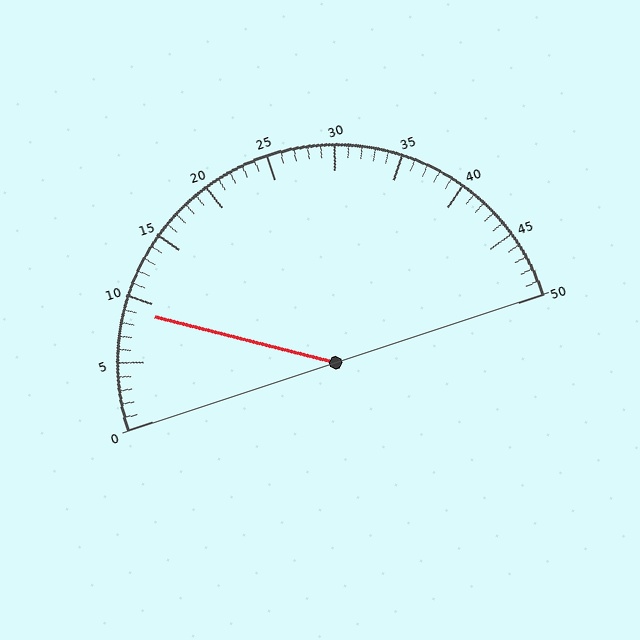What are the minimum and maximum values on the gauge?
The gauge ranges from 0 to 50.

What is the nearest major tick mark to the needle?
The nearest major tick mark is 10.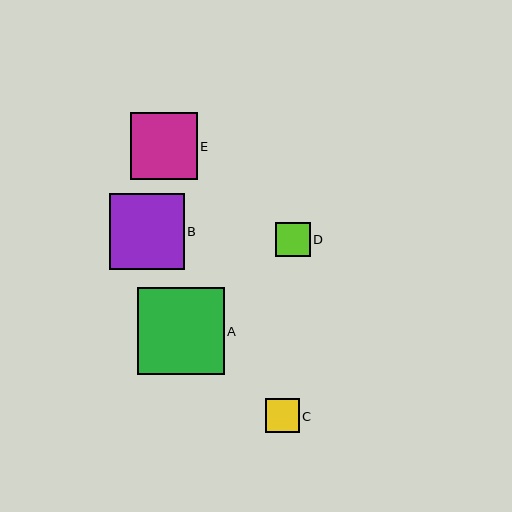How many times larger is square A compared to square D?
Square A is approximately 2.5 times the size of square D.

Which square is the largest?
Square A is the largest with a size of approximately 87 pixels.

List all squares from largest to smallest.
From largest to smallest: A, B, E, D, C.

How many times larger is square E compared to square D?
Square E is approximately 1.9 times the size of square D.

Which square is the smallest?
Square C is the smallest with a size of approximately 34 pixels.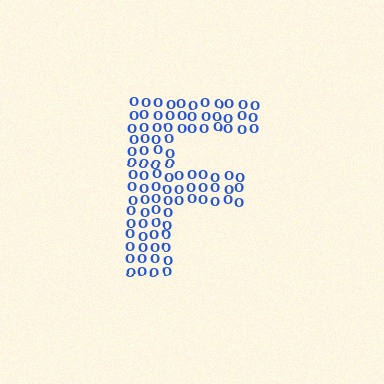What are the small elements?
The small elements are letter O's.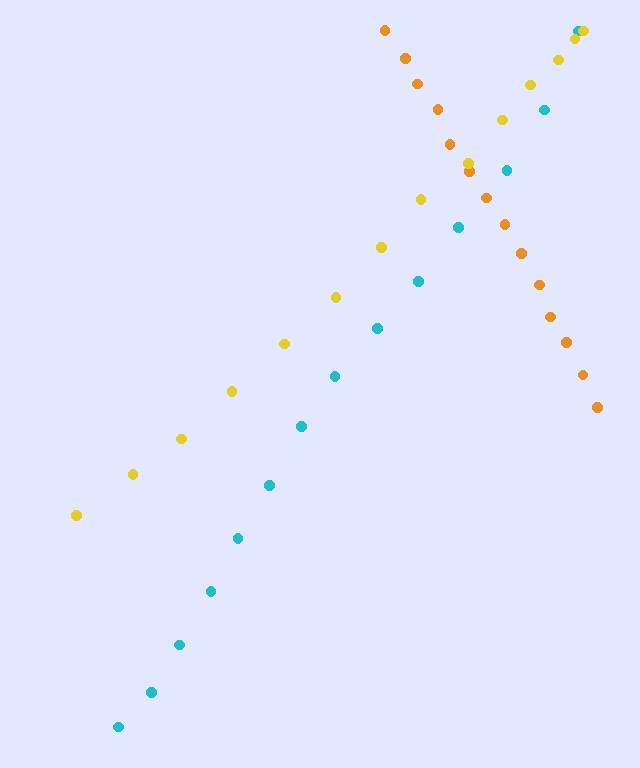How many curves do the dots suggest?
There are 3 distinct paths.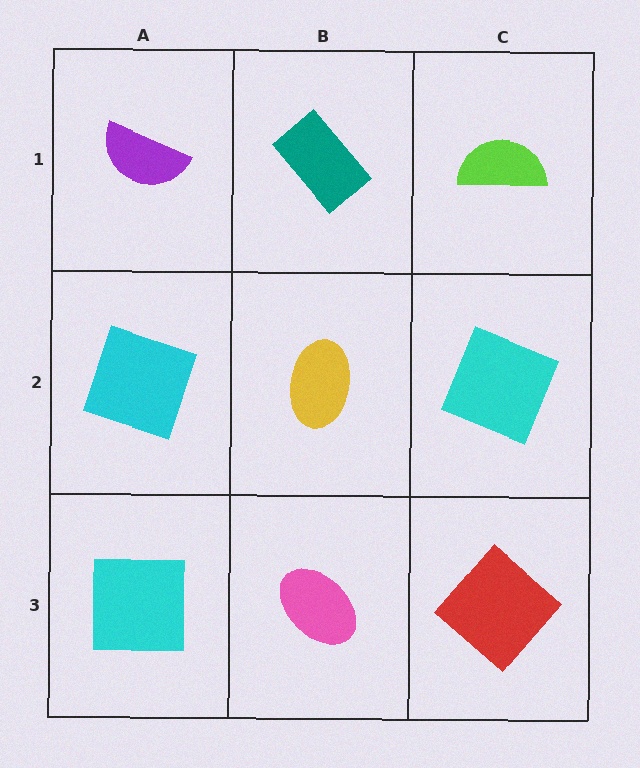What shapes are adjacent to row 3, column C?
A cyan square (row 2, column C), a pink ellipse (row 3, column B).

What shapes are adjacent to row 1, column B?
A yellow ellipse (row 2, column B), a purple semicircle (row 1, column A), a lime semicircle (row 1, column C).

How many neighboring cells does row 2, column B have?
4.